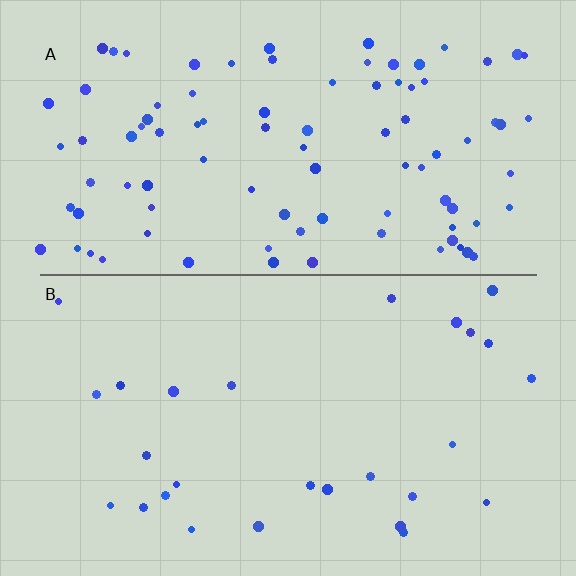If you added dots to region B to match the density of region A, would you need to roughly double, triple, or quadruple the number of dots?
Approximately triple.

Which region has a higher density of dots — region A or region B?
A (the top).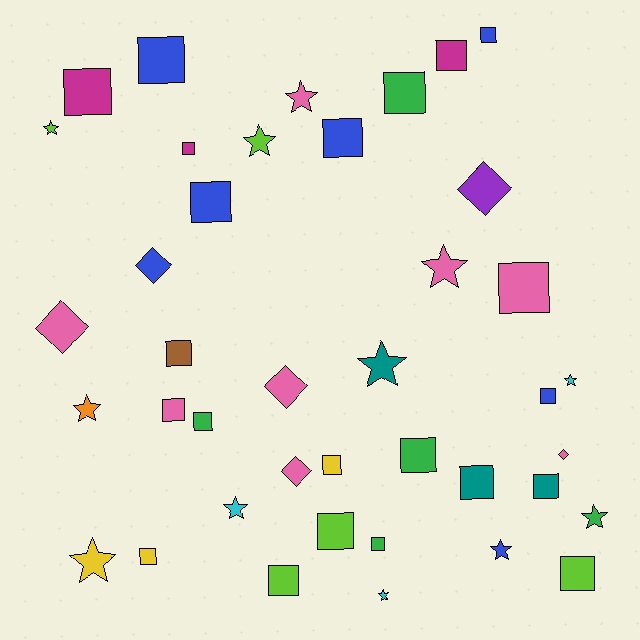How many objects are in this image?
There are 40 objects.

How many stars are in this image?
There are 12 stars.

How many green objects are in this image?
There are 5 green objects.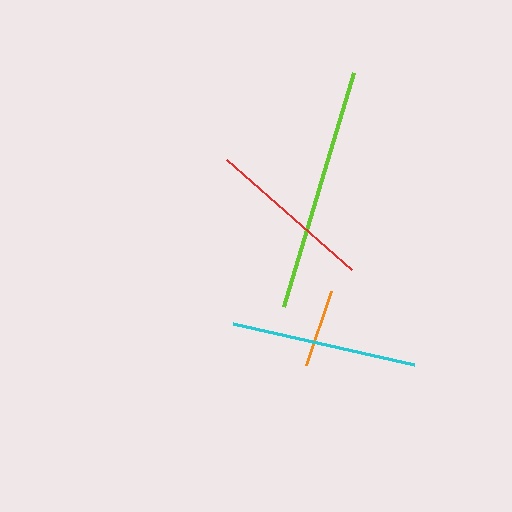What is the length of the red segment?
The red segment is approximately 167 pixels long.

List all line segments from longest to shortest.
From longest to shortest: lime, cyan, red, orange.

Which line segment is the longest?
The lime line is the longest at approximately 244 pixels.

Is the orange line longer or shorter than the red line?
The red line is longer than the orange line.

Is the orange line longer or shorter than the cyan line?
The cyan line is longer than the orange line.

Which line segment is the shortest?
The orange line is the shortest at approximately 78 pixels.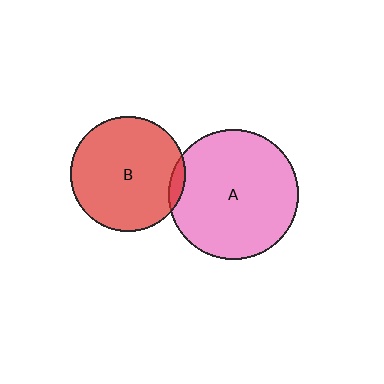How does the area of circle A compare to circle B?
Approximately 1.3 times.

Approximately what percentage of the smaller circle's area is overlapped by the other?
Approximately 5%.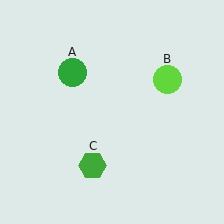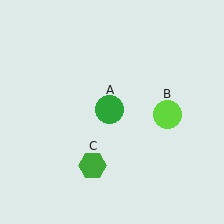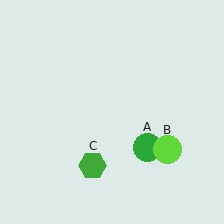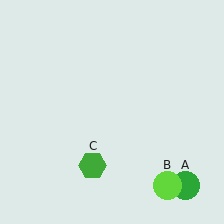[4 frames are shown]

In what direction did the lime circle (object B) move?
The lime circle (object B) moved down.